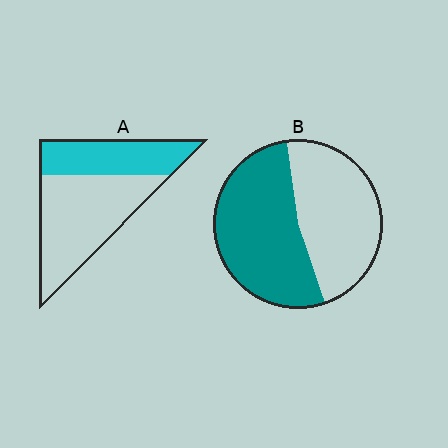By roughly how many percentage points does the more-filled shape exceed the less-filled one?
By roughly 15 percentage points (B over A).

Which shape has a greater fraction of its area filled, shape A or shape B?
Shape B.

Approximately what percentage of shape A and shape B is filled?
A is approximately 40% and B is approximately 55%.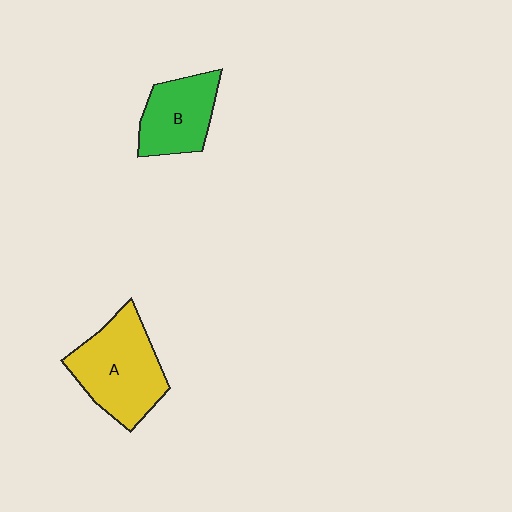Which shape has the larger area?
Shape A (yellow).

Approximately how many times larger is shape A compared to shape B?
Approximately 1.4 times.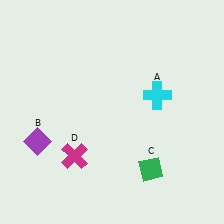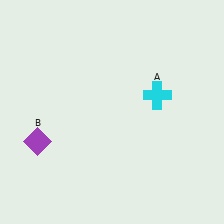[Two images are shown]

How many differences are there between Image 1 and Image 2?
There are 2 differences between the two images.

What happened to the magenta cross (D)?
The magenta cross (D) was removed in Image 2. It was in the bottom-left area of Image 1.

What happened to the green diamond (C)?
The green diamond (C) was removed in Image 2. It was in the bottom-right area of Image 1.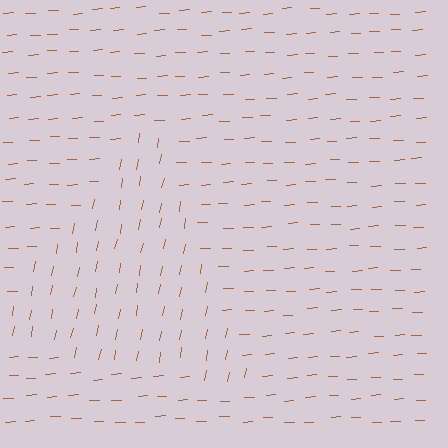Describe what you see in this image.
The image is filled with small brown line segments. A triangle region in the image has lines oriented differently from the surrounding lines, creating a visible texture boundary.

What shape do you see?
I see a triangle.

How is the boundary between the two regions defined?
The boundary is defined purely by a change in line orientation (approximately 76 degrees difference). All lines are the same color and thickness.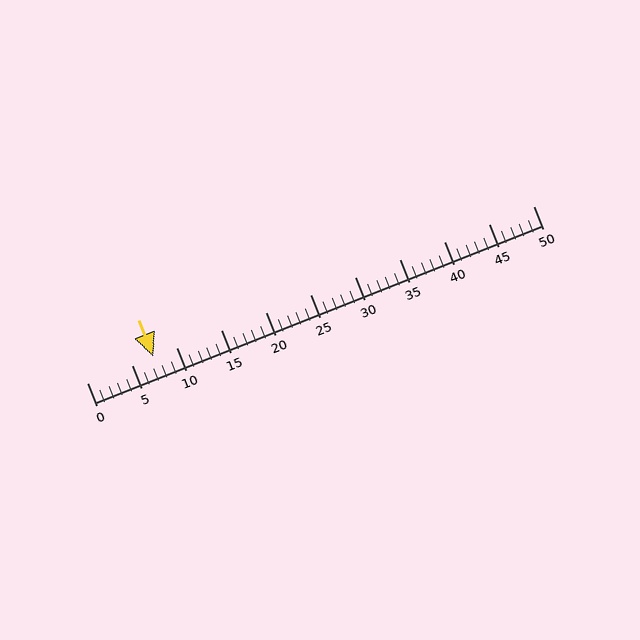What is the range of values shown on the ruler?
The ruler shows values from 0 to 50.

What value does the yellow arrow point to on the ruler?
The yellow arrow points to approximately 7.